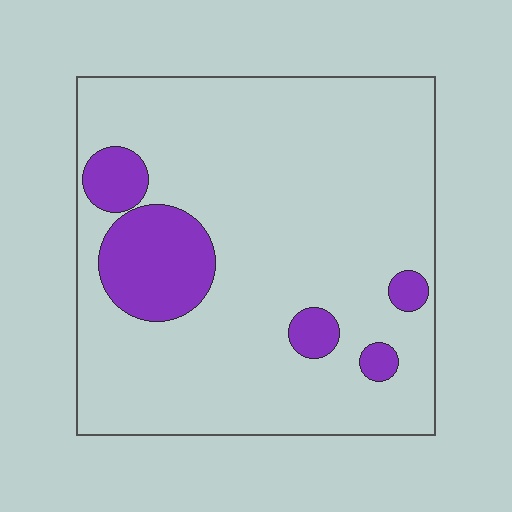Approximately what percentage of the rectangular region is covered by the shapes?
Approximately 15%.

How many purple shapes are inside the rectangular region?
5.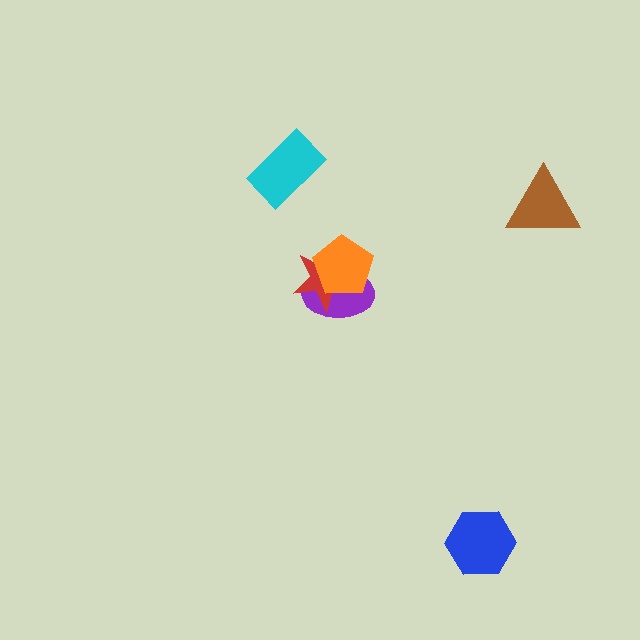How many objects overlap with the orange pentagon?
2 objects overlap with the orange pentagon.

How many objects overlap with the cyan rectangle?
0 objects overlap with the cyan rectangle.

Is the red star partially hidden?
Yes, it is partially covered by another shape.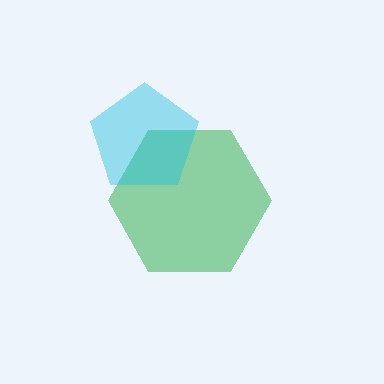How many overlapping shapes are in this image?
There are 2 overlapping shapes in the image.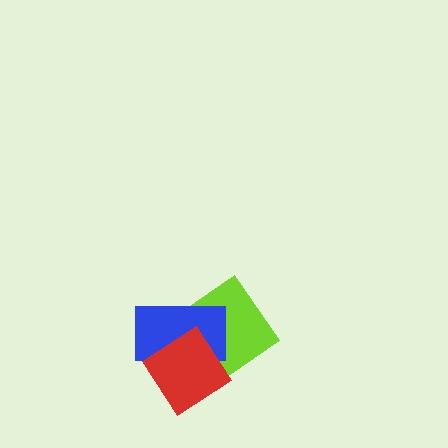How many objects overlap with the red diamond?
2 objects overlap with the red diamond.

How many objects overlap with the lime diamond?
2 objects overlap with the lime diamond.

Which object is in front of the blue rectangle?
The red diamond is in front of the blue rectangle.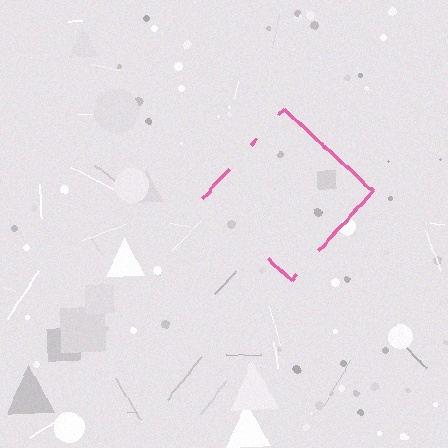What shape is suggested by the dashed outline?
The dashed outline suggests a diamond.